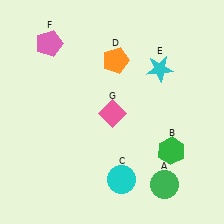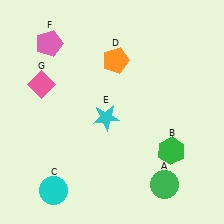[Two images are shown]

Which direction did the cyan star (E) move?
The cyan star (E) moved left.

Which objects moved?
The objects that moved are: the cyan circle (C), the cyan star (E), the pink diamond (G).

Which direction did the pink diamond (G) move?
The pink diamond (G) moved left.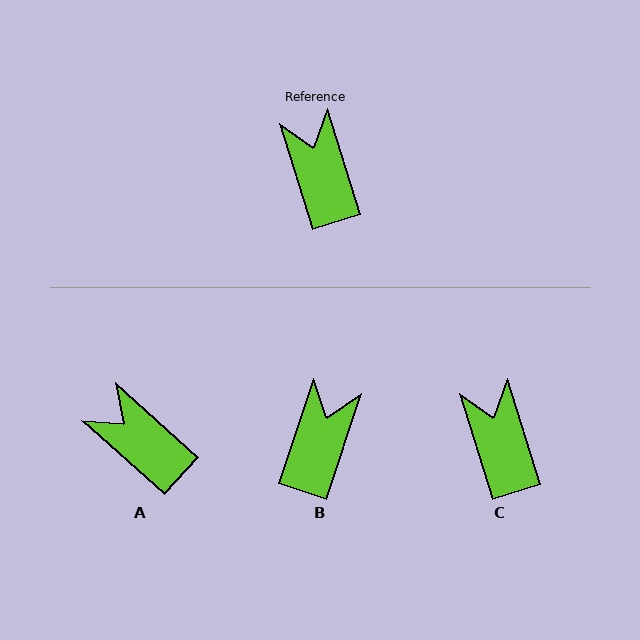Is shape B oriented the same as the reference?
No, it is off by about 36 degrees.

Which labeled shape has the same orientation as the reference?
C.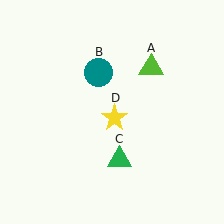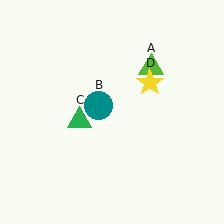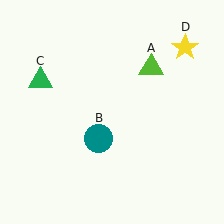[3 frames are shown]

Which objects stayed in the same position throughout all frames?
Lime triangle (object A) remained stationary.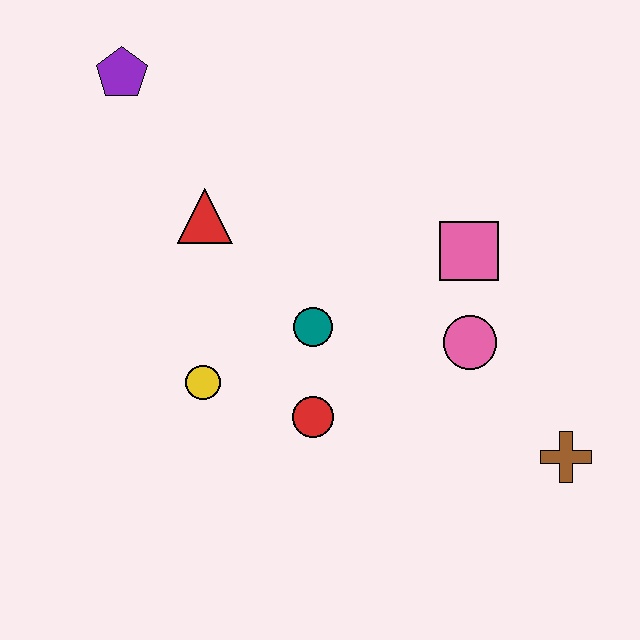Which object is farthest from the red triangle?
The brown cross is farthest from the red triangle.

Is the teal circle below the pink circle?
No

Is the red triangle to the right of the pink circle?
No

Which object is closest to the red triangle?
The teal circle is closest to the red triangle.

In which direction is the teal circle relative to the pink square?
The teal circle is to the left of the pink square.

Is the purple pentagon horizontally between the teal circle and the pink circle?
No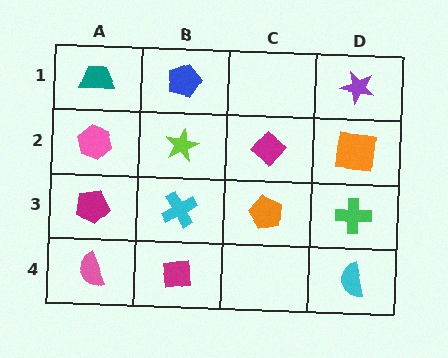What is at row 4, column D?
A cyan semicircle.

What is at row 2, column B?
A lime star.